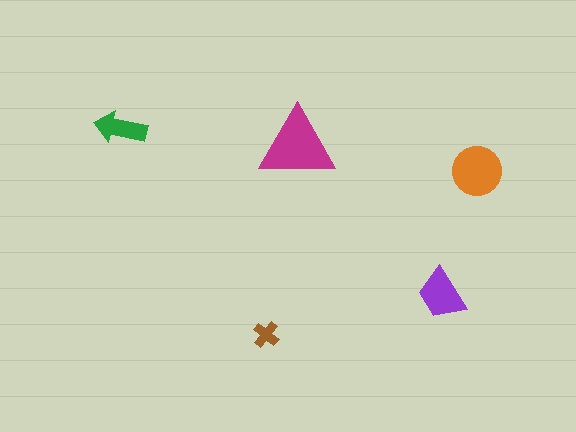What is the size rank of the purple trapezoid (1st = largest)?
3rd.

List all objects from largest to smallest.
The magenta triangle, the orange circle, the purple trapezoid, the green arrow, the brown cross.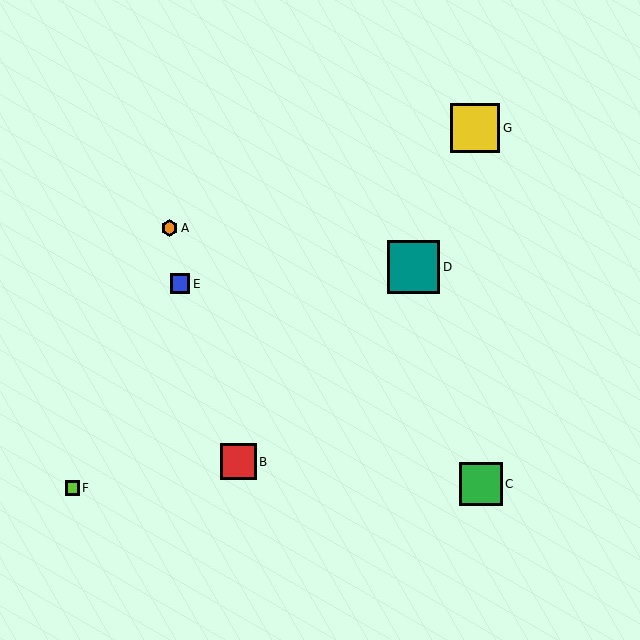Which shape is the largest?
The teal square (labeled D) is the largest.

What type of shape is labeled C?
Shape C is a green square.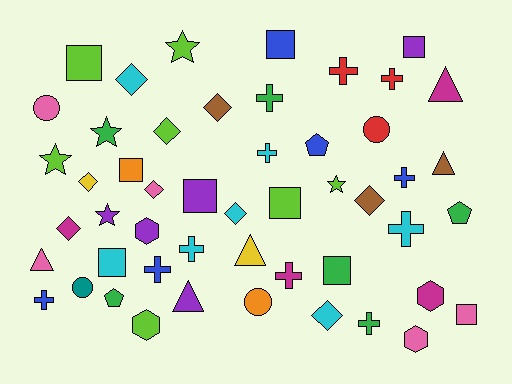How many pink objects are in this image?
There are 5 pink objects.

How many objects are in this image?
There are 50 objects.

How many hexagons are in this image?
There are 4 hexagons.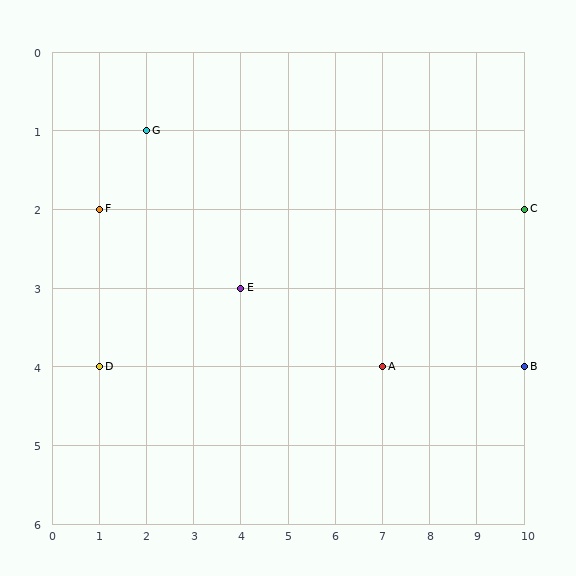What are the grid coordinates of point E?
Point E is at grid coordinates (4, 3).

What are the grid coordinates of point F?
Point F is at grid coordinates (1, 2).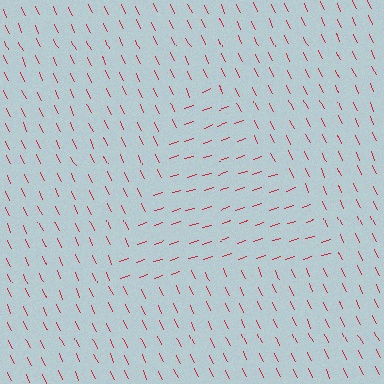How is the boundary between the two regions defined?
The boundary is defined purely by a change in line orientation (approximately 83 degrees difference). All lines are the same color and thickness.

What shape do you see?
I see a triangle.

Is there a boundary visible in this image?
Yes, there is a texture boundary formed by a change in line orientation.